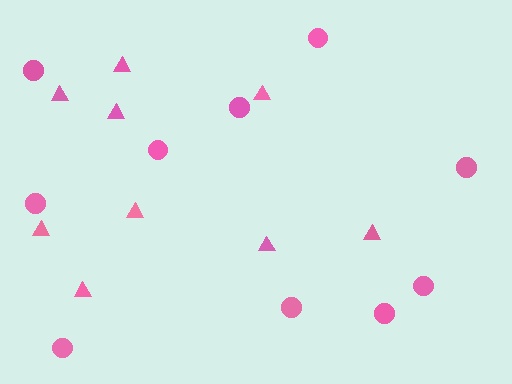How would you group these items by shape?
There are 2 groups: one group of circles (10) and one group of triangles (9).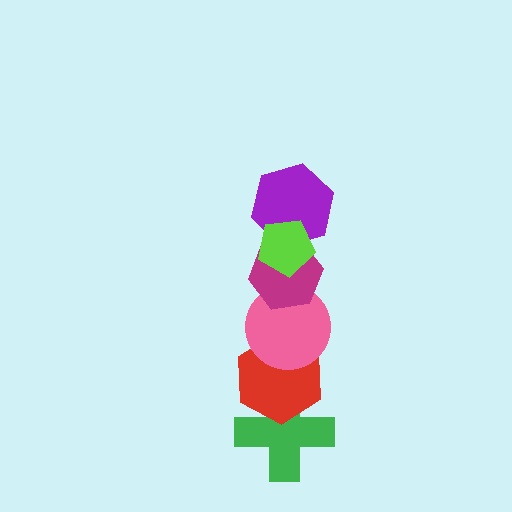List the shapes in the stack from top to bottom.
From top to bottom: the lime pentagon, the purple hexagon, the magenta hexagon, the pink circle, the red hexagon, the green cross.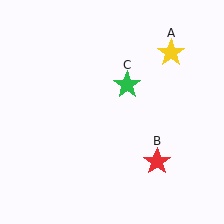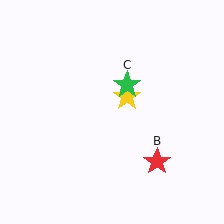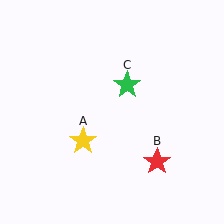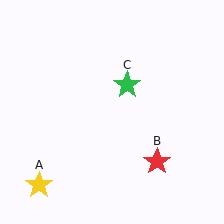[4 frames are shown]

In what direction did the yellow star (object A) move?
The yellow star (object A) moved down and to the left.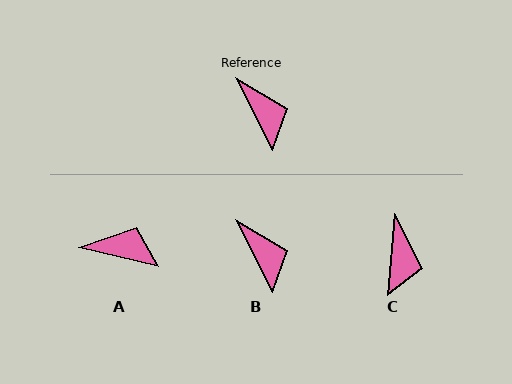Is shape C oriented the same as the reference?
No, it is off by about 32 degrees.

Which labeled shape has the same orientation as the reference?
B.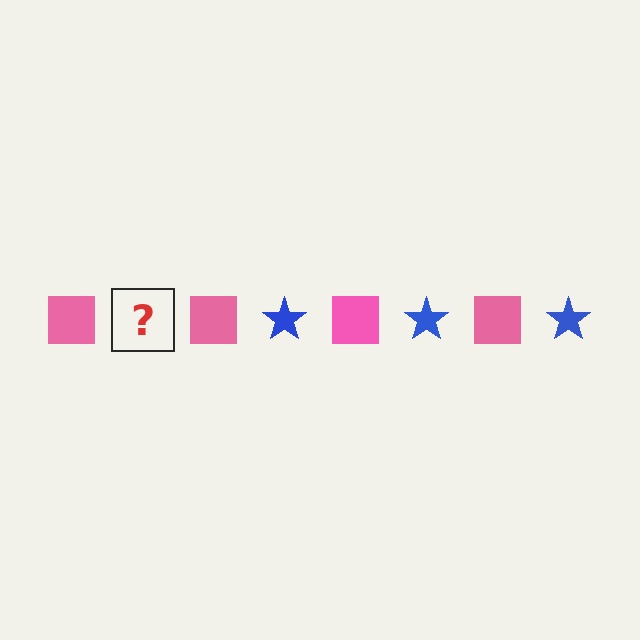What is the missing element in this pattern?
The missing element is a blue star.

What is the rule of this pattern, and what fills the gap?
The rule is that the pattern alternates between pink square and blue star. The gap should be filled with a blue star.